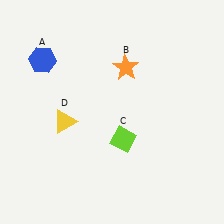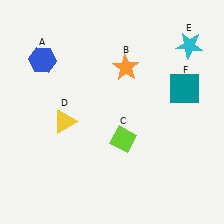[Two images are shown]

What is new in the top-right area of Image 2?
A teal square (F) was added in the top-right area of Image 2.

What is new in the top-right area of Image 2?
A cyan star (E) was added in the top-right area of Image 2.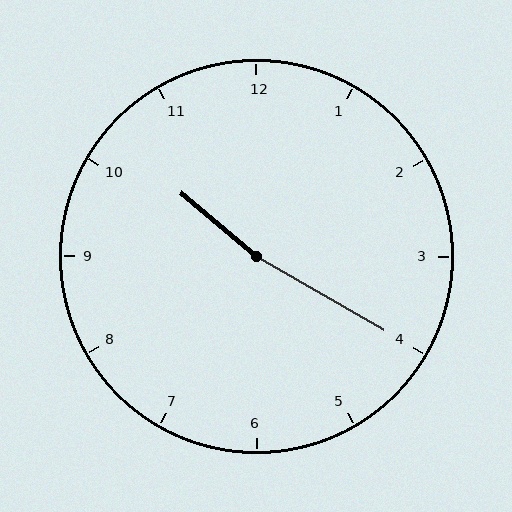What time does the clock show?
10:20.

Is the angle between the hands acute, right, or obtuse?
It is obtuse.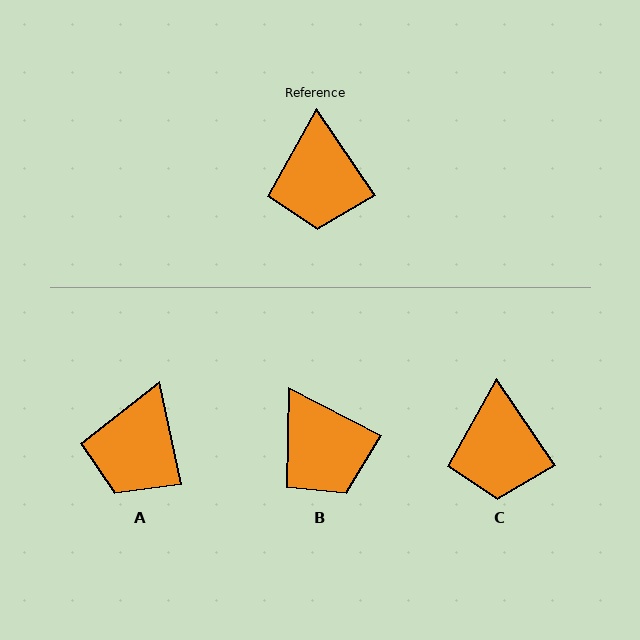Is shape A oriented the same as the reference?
No, it is off by about 22 degrees.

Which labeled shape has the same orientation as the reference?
C.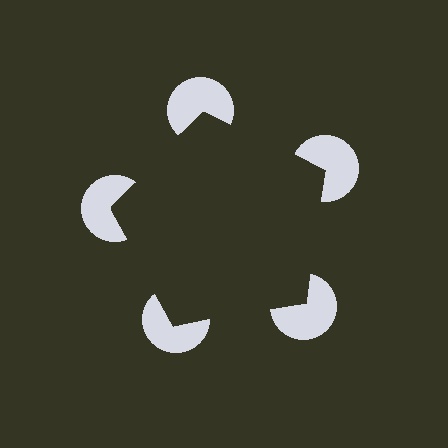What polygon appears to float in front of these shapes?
An illusory pentagon — its edges are inferred from the aligned wedge cuts in the pac-man discs, not physically drawn.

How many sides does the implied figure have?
5 sides.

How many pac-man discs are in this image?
There are 5 — one at each vertex of the illusory pentagon.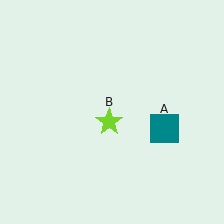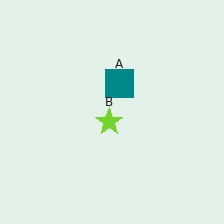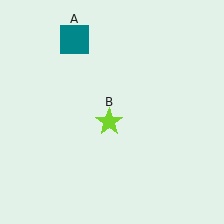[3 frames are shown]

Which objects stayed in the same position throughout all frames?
Lime star (object B) remained stationary.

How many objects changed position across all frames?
1 object changed position: teal square (object A).